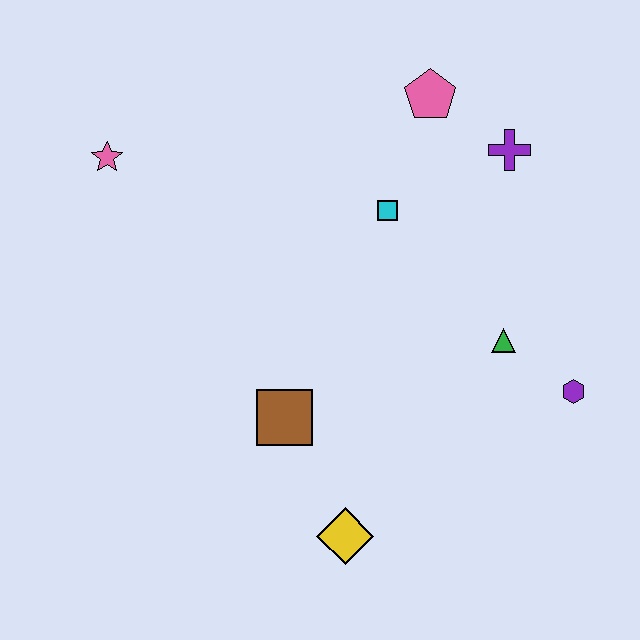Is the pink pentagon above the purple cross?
Yes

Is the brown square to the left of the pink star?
No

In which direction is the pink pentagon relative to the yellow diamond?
The pink pentagon is above the yellow diamond.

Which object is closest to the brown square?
The yellow diamond is closest to the brown square.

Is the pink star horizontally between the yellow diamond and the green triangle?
No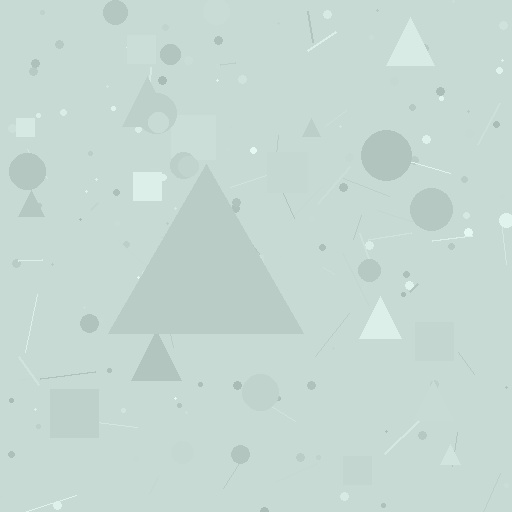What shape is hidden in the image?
A triangle is hidden in the image.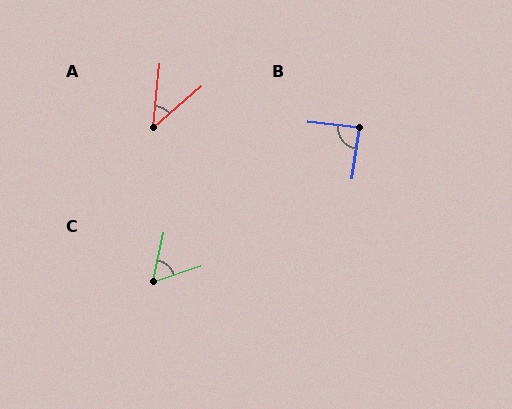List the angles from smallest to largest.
A (44°), C (59°), B (88°).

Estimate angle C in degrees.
Approximately 59 degrees.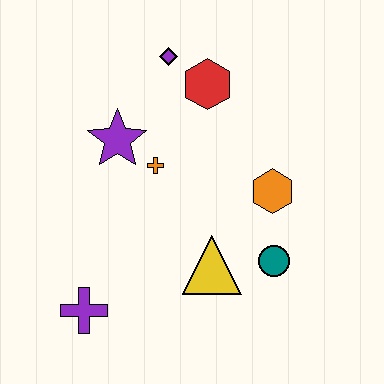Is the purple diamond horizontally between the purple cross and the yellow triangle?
Yes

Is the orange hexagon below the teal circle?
No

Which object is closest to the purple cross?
The yellow triangle is closest to the purple cross.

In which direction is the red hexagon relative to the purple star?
The red hexagon is to the right of the purple star.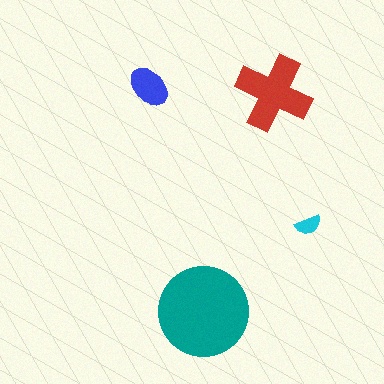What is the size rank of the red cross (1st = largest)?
2nd.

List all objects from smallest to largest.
The cyan semicircle, the blue ellipse, the red cross, the teal circle.